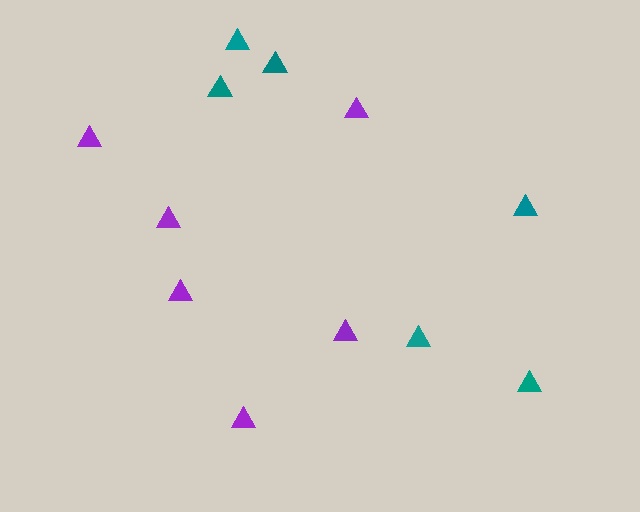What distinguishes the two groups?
There are 2 groups: one group of purple triangles (6) and one group of teal triangles (6).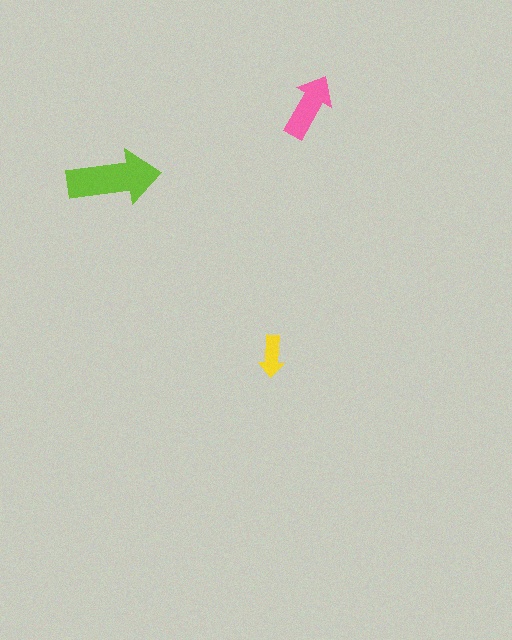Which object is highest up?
The pink arrow is topmost.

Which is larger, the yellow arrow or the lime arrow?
The lime one.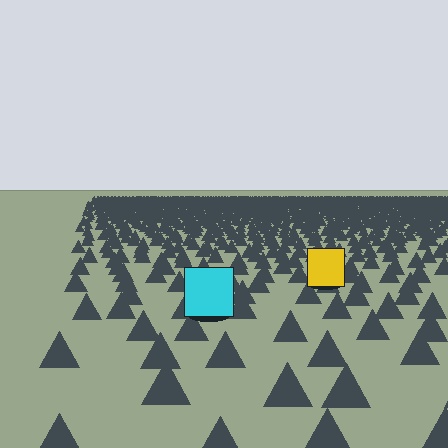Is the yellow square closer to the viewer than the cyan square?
No. The cyan square is closer — you can tell from the texture gradient: the ground texture is coarser near it.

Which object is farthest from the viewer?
The yellow square is farthest from the viewer. It appears smaller and the ground texture around it is denser.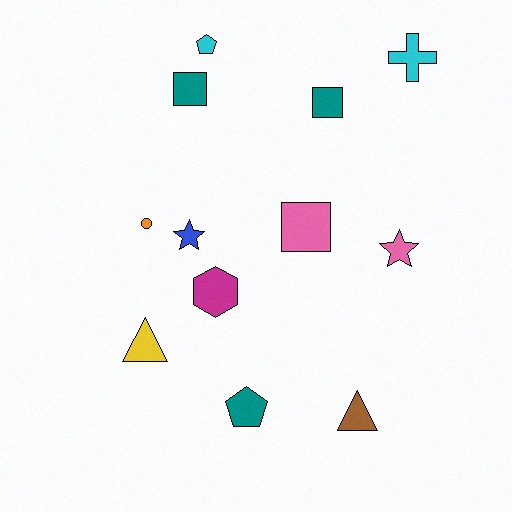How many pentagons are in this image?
There are 2 pentagons.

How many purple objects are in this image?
There are no purple objects.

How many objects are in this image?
There are 12 objects.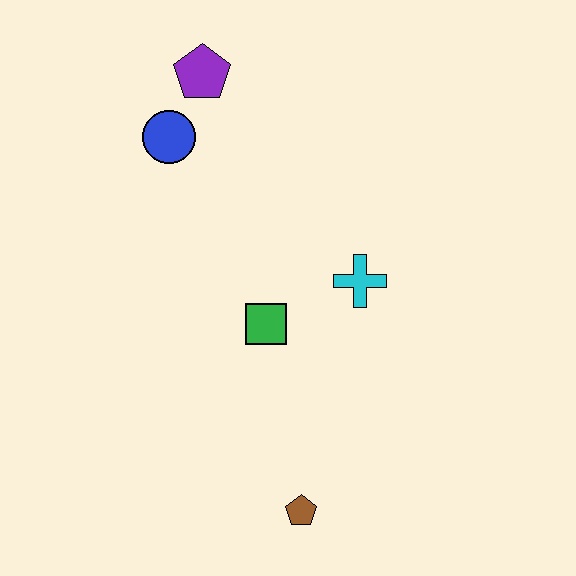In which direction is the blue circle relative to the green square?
The blue circle is above the green square.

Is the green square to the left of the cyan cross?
Yes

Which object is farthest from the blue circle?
The brown pentagon is farthest from the blue circle.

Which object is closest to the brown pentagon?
The green square is closest to the brown pentagon.